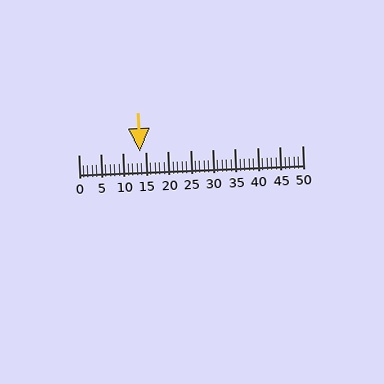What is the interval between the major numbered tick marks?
The major tick marks are spaced 5 units apart.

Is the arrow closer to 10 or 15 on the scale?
The arrow is closer to 15.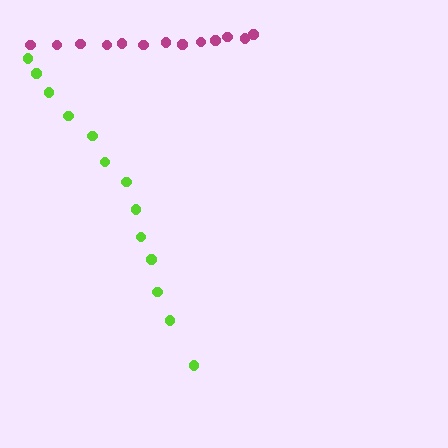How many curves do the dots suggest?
There are 2 distinct paths.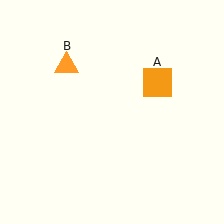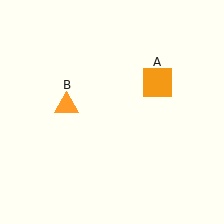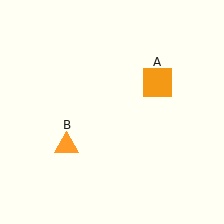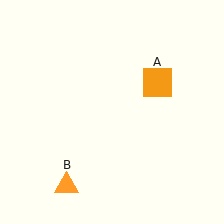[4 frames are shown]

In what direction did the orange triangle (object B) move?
The orange triangle (object B) moved down.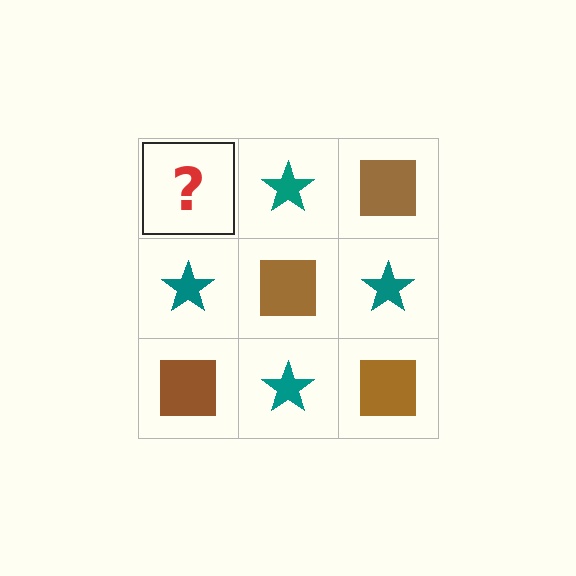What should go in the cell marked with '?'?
The missing cell should contain a brown square.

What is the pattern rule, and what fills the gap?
The rule is that it alternates brown square and teal star in a checkerboard pattern. The gap should be filled with a brown square.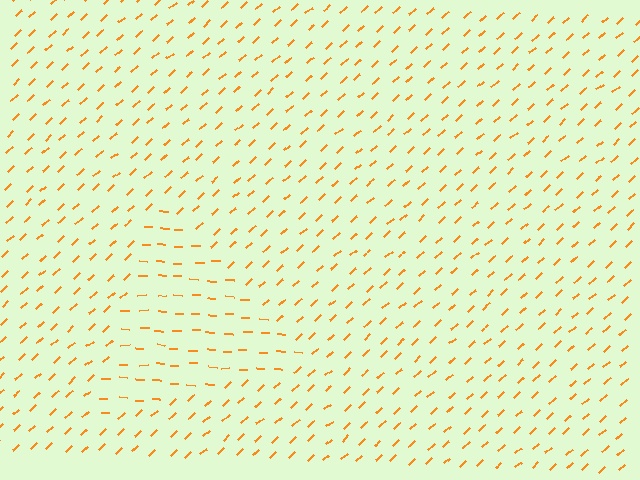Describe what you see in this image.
The image is filled with small orange line segments. A triangle region in the image has lines oriented differently from the surrounding lines, creating a visible texture boundary.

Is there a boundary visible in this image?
Yes, there is a texture boundary formed by a change in line orientation.